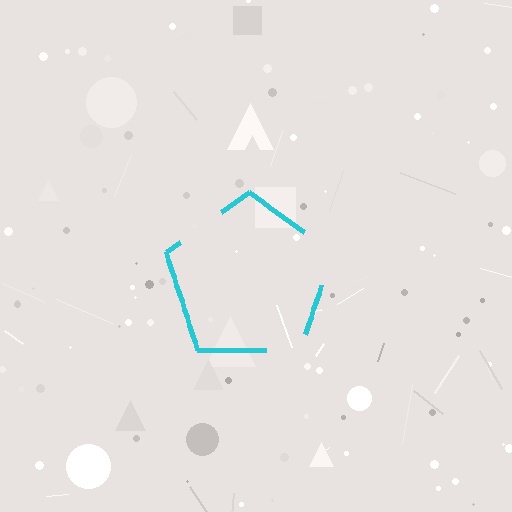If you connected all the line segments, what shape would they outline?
They would outline a pentagon.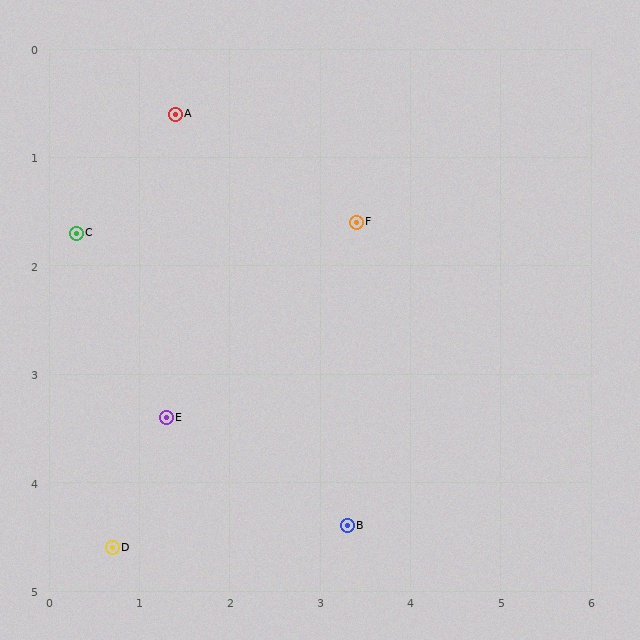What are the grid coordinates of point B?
Point B is at approximately (3.3, 4.4).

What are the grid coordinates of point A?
Point A is at approximately (1.4, 0.6).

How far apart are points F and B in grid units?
Points F and B are about 2.8 grid units apart.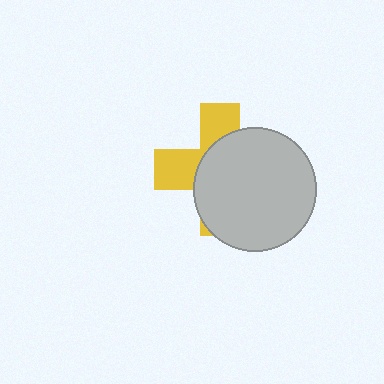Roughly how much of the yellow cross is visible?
A small part of it is visible (roughly 37%).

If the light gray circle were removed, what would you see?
You would see the complete yellow cross.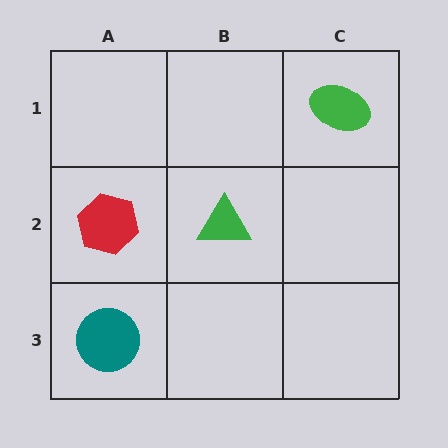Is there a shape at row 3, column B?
No, that cell is empty.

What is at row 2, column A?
A red hexagon.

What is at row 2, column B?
A green triangle.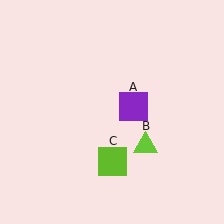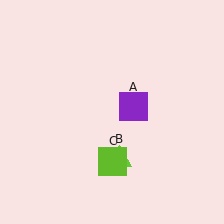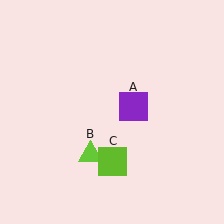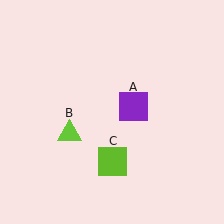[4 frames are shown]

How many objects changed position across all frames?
1 object changed position: lime triangle (object B).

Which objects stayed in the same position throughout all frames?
Purple square (object A) and lime square (object C) remained stationary.